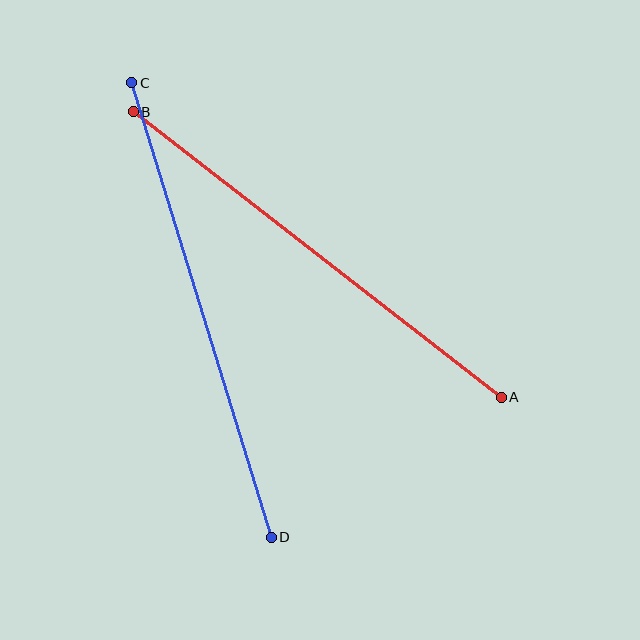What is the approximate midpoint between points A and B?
The midpoint is at approximately (317, 255) pixels.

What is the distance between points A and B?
The distance is approximately 466 pixels.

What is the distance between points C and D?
The distance is approximately 475 pixels.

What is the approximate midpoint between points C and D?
The midpoint is at approximately (201, 310) pixels.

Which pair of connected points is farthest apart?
Points C and D are farthest apart.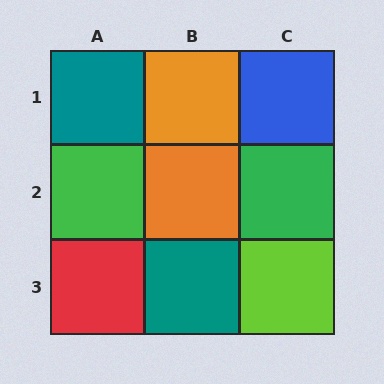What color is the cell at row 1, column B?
Orange.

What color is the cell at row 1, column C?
Blue.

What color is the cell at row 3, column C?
Lime.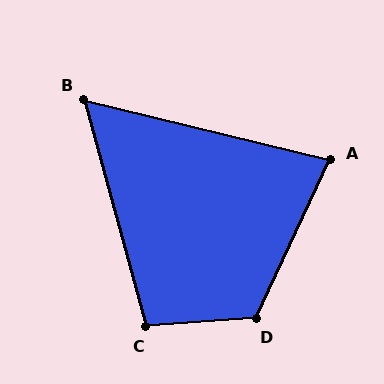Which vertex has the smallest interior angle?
B, at approximately 61 degrees.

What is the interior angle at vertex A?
Approximately 79 degrees (acute).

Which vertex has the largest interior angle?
D, at approximately 119 degrees.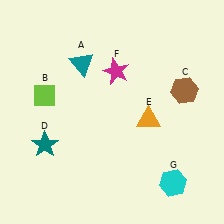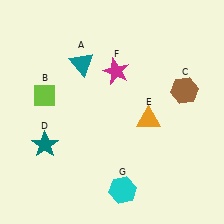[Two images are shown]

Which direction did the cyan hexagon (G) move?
The cyan hexagon (G) moved left.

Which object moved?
The cyan hexagon (G) moved left.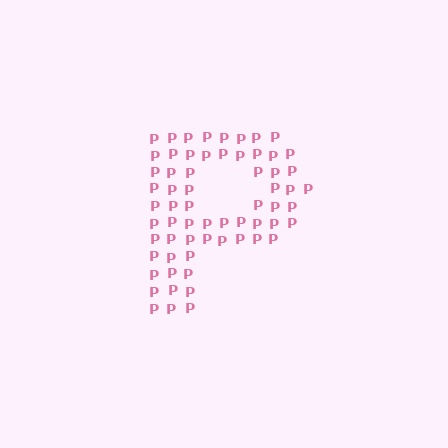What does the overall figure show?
The overall figure shows the letter P.